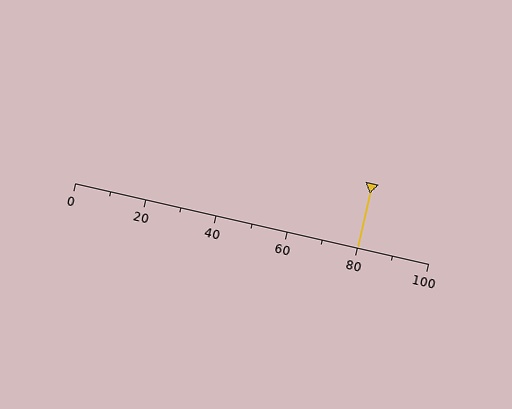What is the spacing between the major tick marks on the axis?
The major ticks are spaced 20 apart.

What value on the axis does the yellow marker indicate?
The marker indicates approximately 80.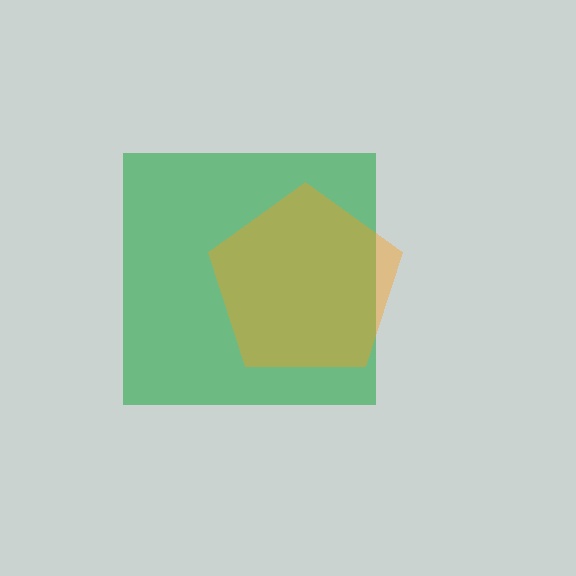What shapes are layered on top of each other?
The layered shapes are: a green square, an orange pentagon.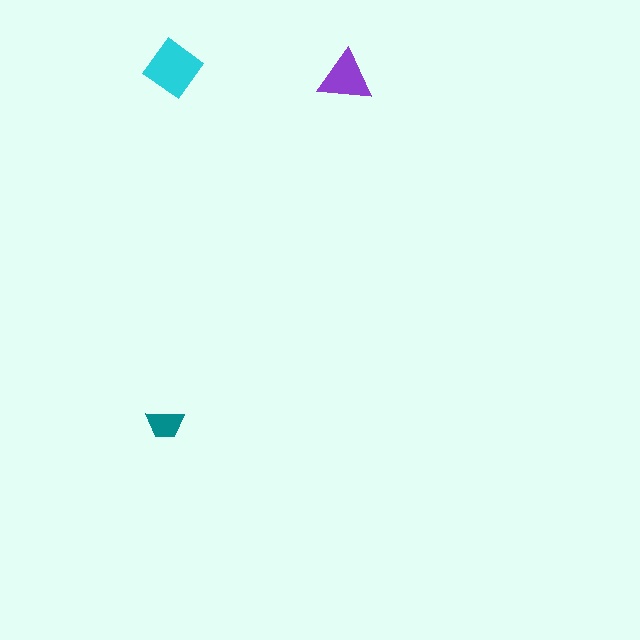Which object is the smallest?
The teal trapezoid.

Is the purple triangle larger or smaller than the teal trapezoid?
Larger.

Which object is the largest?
The cyan diamond.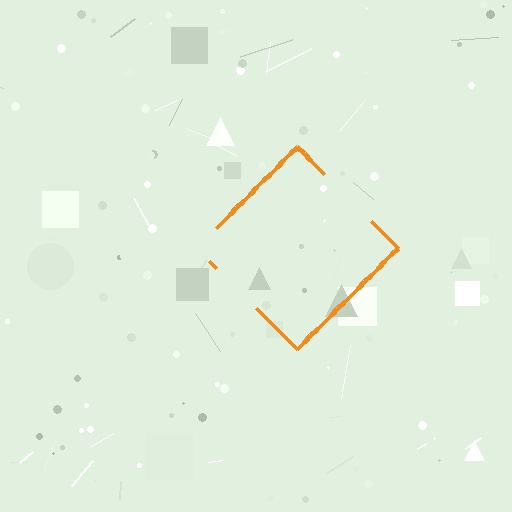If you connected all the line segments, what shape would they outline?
They would outline a diamond.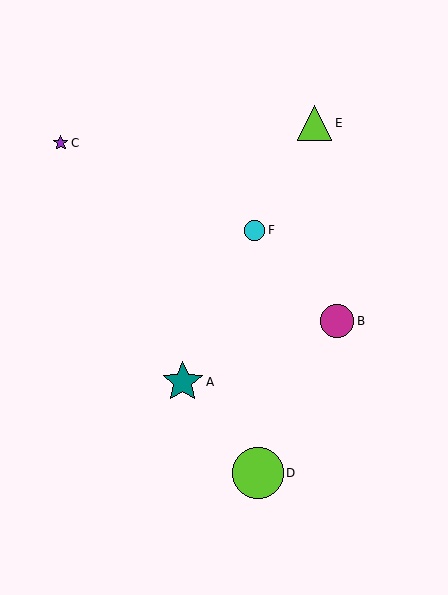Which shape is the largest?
The lime circle (labeled D) is the largest.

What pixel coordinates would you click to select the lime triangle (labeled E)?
Click at (314, 123) to select the lime triangle E.